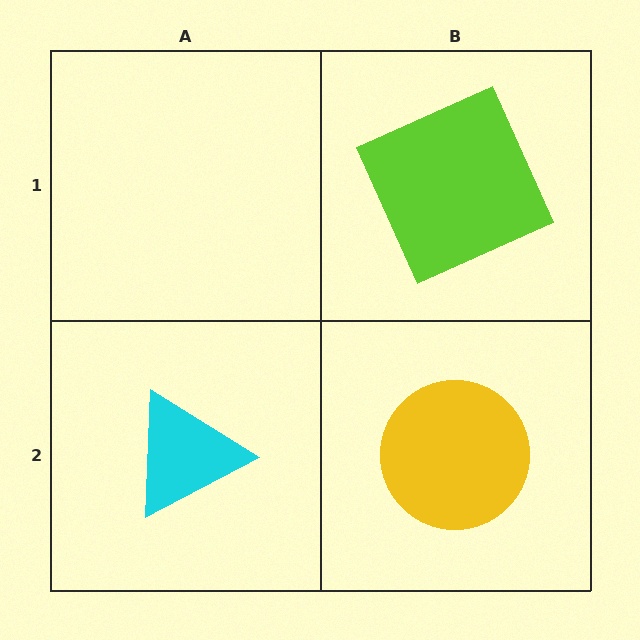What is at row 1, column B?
A lime square.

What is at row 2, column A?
A cyan triangle.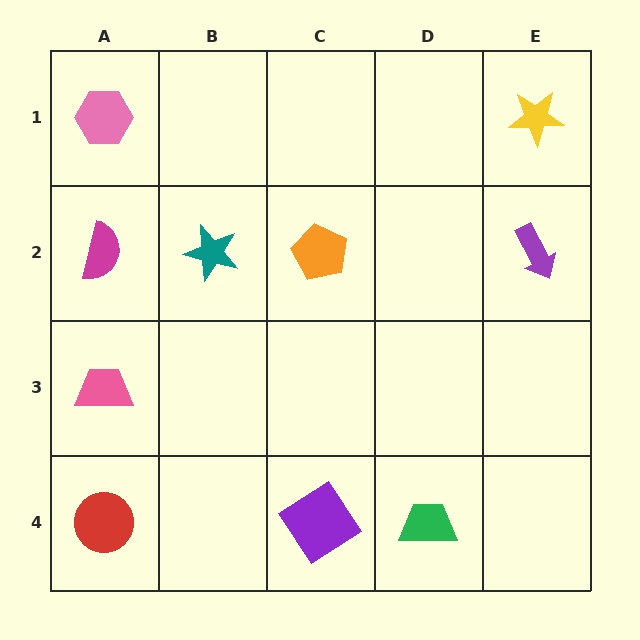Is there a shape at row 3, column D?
No, that cell is empty.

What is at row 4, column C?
A purple diamond.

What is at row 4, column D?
A green trapezoid.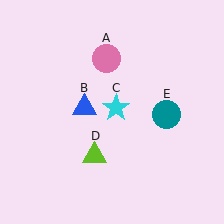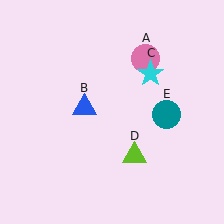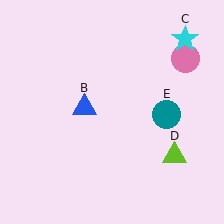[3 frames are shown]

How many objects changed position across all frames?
3 objects changed position: pink circle (object A), cyan star (object C), lime triangle (object D).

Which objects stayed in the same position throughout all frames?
Blue triangle (object B) and teal circle (object E) remained stationary.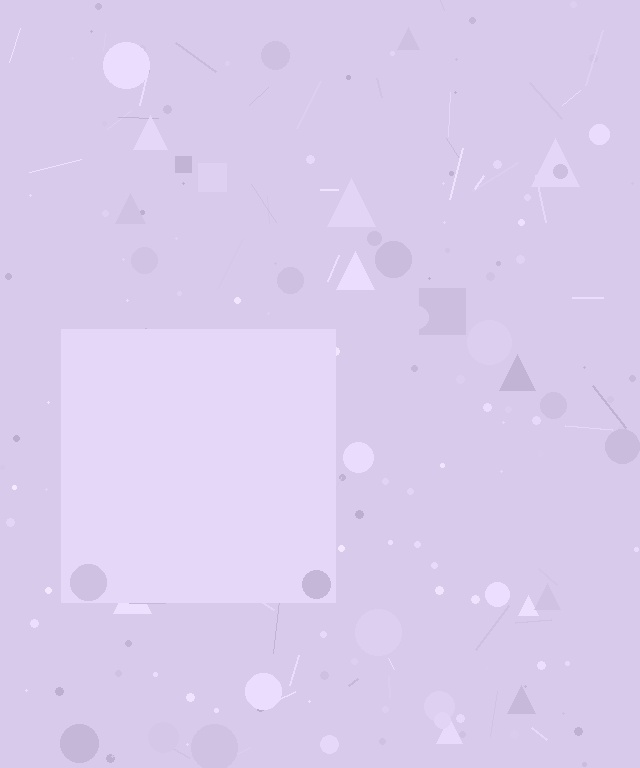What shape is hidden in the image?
A square is hidden in the image.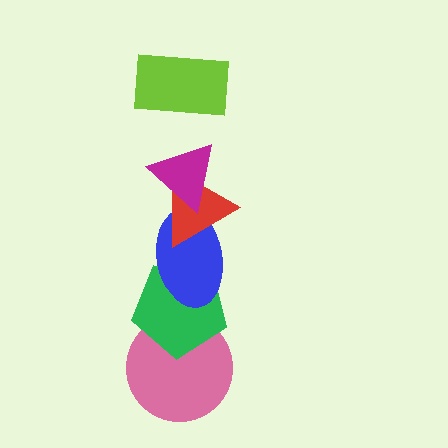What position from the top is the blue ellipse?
The blue ellipse is 4th from the top.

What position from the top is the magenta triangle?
The magenta triangle is 2nd from the top.